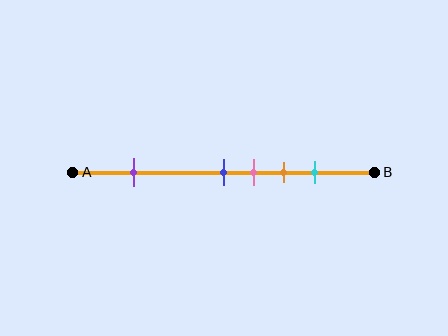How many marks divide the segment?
There are 5 marks dividing the segment.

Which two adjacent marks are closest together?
The blue and pink marks are the closest adjacent pair.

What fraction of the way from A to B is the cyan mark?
The cyan mark is approximately 80% (0.8) of the way from A to B.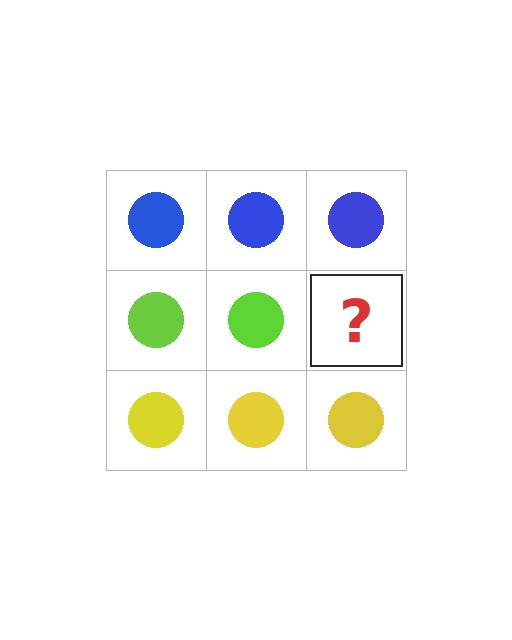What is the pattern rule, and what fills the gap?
The rule is that each row has a consistent color. The gap should be filled with a lime circle.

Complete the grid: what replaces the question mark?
The question mark should be replaced with a lime circle.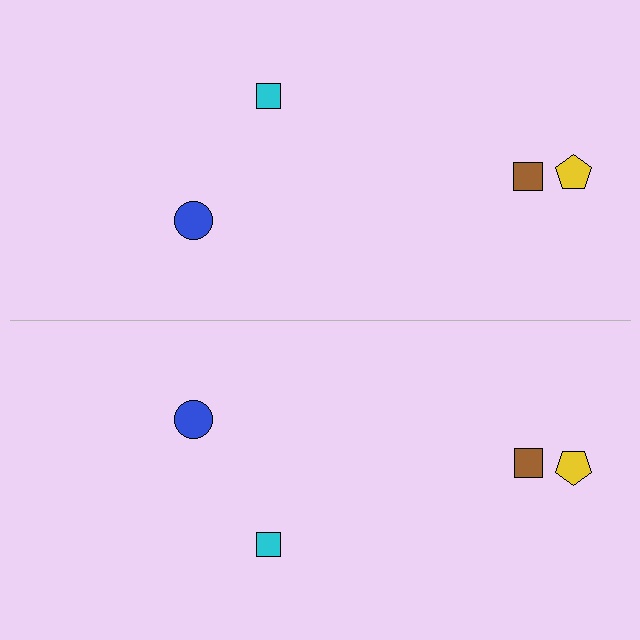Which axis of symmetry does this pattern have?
The pattern has a horizontal axis of symmetry running through the center of the image.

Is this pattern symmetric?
Yes, this pattern has bilateral (reflection) symmetry.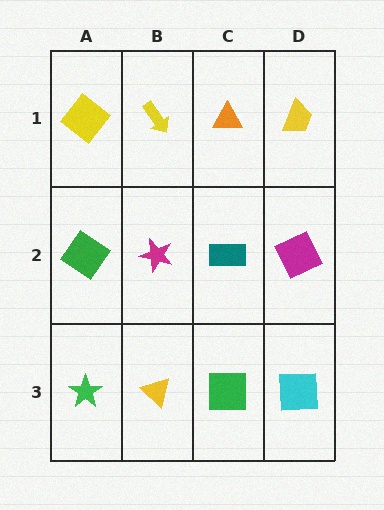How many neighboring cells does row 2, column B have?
4.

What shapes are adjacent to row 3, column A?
A green diamond (row 2, column A), a yellow triangle (row 3, column B).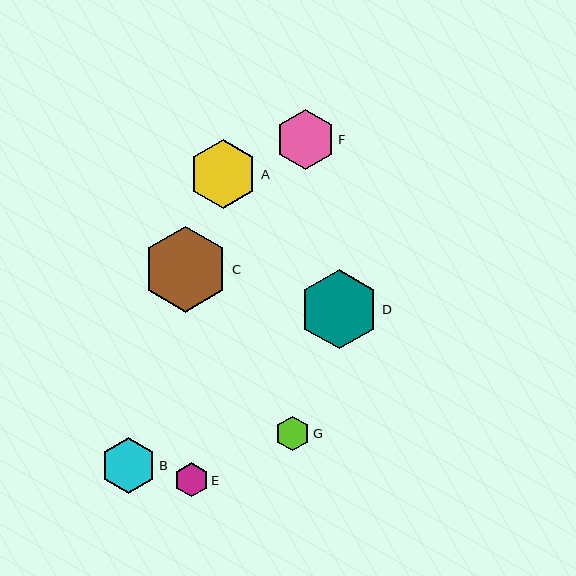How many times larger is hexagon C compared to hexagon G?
Hexagon C is approximately 2.5 times the size of hexagon G.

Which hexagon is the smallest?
Hexagon E is the smallest with a size of approximately 34 pixels.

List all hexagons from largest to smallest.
From largest to smallest: C, D, A, F, B, G, E.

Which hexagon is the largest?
Hexagon C is the largest with a size of approximately 86 pixels.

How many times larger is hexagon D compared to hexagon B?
Hexagon D is approximately 1.4 times the size of hexagon B.